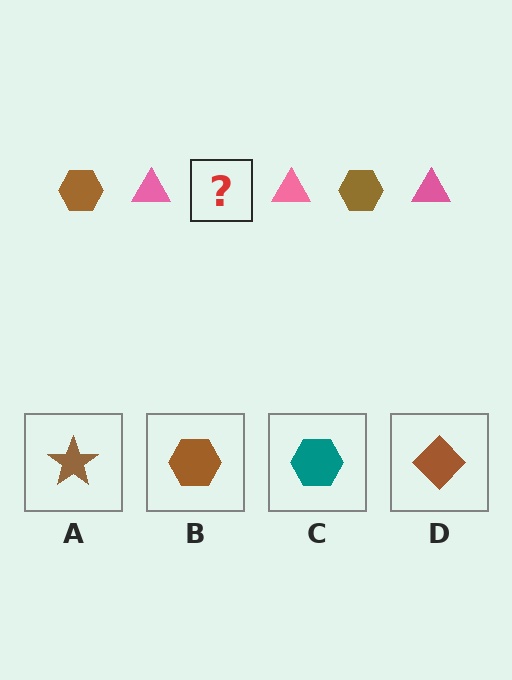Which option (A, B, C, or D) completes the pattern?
B.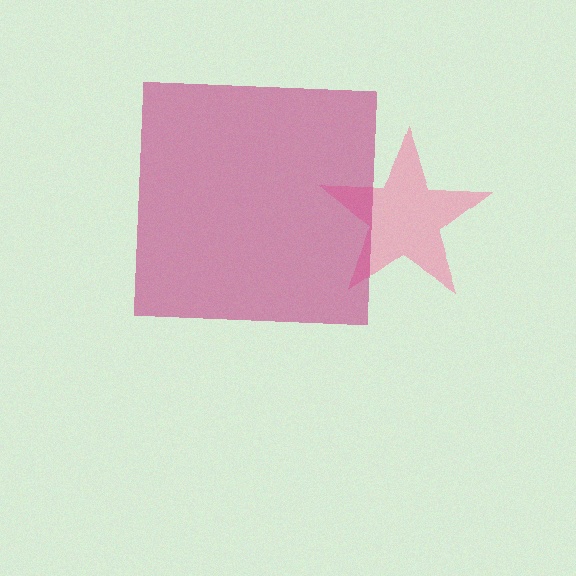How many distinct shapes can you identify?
There are 2 distinct shapes: a pink star, a magenta square.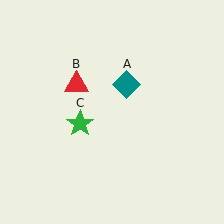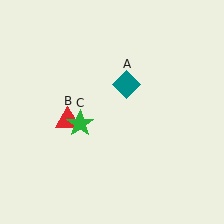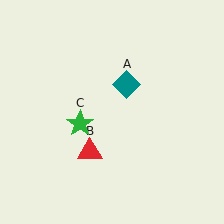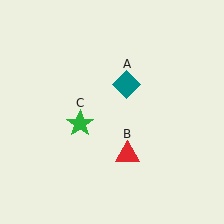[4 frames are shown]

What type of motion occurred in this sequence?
The red triangle (object B) rotated counterclockwise around the center of the scene.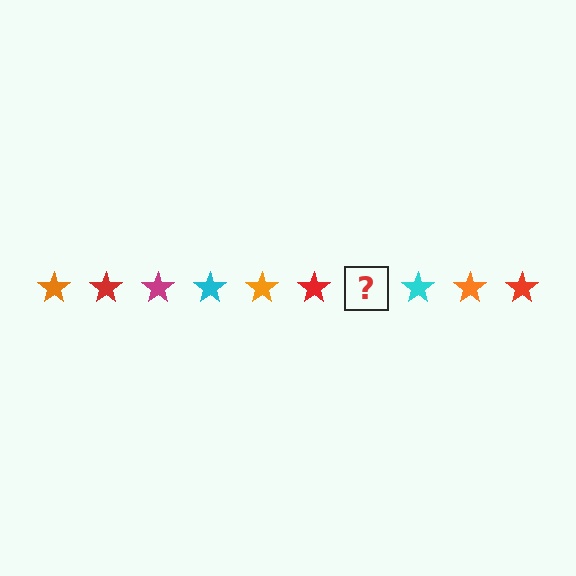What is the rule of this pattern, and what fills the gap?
The rule is that the pattern cycles through orange, red, magenta, cyan stars. The gap should be filled with a magenta star.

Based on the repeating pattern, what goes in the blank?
The blank should be a magenta star.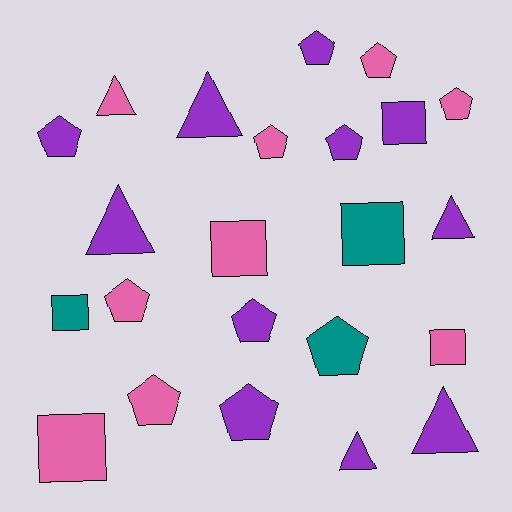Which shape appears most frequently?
Pentagon, with 11 objects.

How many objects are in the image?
There are 23 objects.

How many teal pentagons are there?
There is 1 teal pentagon.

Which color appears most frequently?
Purple, with 11 objects.